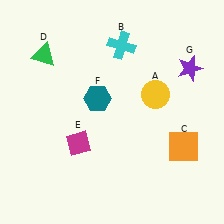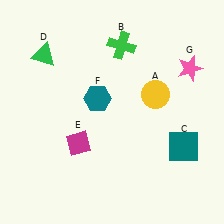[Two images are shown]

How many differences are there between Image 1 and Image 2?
There are 3 differences between the two images.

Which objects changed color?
B changed from cyan to green. C changed from orange to teal. G changed from purple to pink.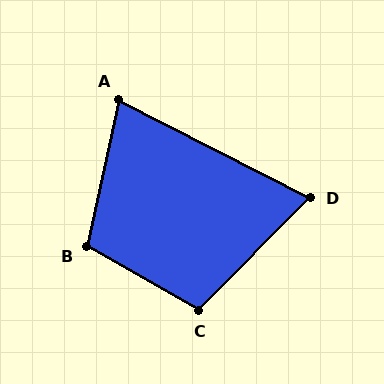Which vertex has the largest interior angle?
B, at approximately 108 degrees.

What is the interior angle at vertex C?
Approximately 105 degrees (obtuse).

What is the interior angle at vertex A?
Approximately 75 degrees (acute).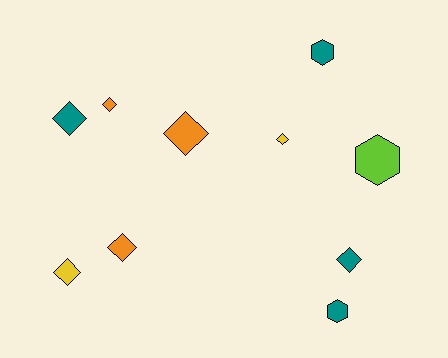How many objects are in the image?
There are 10 objects.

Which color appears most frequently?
Teal, with 4 objects.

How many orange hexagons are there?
There are no orange hexagons.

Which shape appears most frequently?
Diamond, with 7 objects.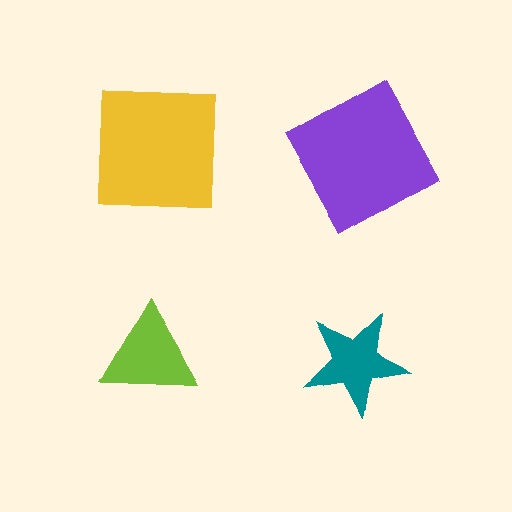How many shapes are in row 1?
2 shapes.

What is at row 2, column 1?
A lime triangle.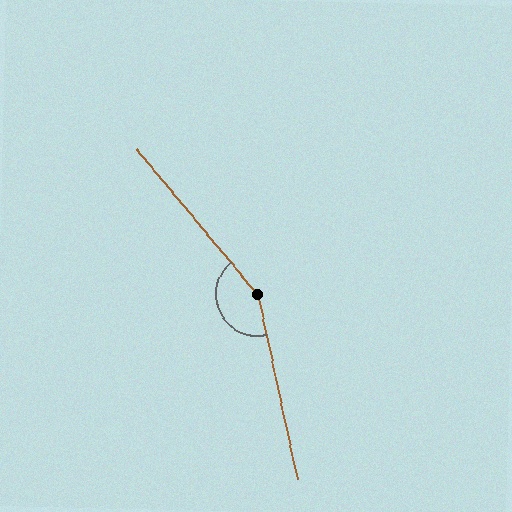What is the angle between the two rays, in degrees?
Approximately 152 degrees.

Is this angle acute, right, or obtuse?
It is obtuse.